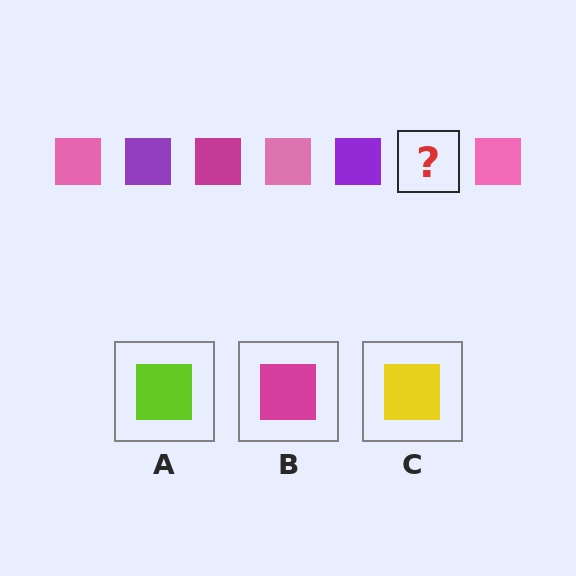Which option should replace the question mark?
Option B.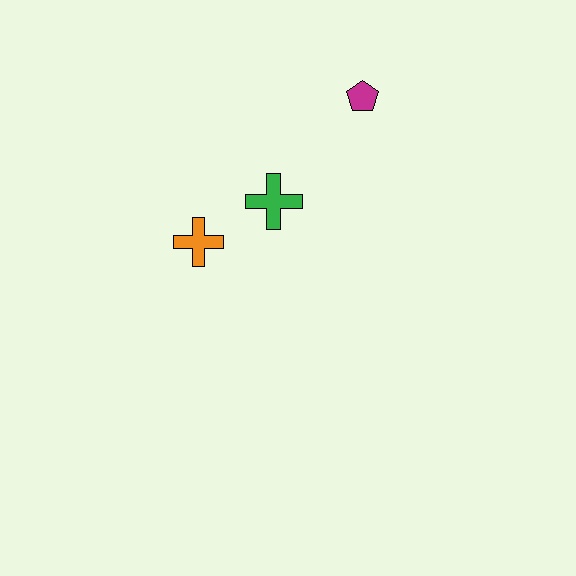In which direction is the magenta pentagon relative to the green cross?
The magenta pentagon is above the green cross.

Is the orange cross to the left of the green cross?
Yes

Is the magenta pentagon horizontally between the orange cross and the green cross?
No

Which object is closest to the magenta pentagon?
The green cross is closest to the magenta pentagon.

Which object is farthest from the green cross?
The magenta pentagon is farthest from the green cross.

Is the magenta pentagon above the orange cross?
Yes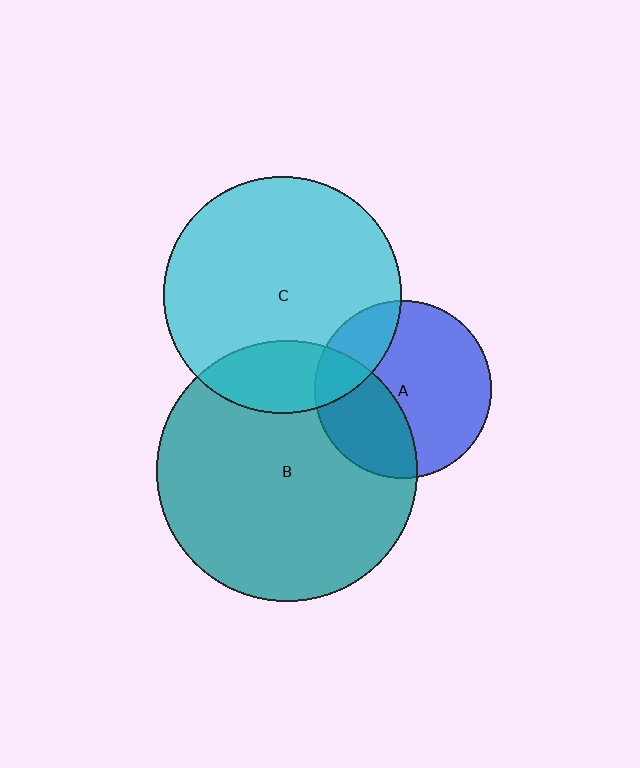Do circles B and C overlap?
Yes.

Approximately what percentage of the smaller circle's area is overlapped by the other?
Approximately 20%.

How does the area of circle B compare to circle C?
Approximately 1.2 times.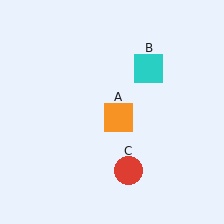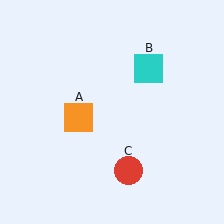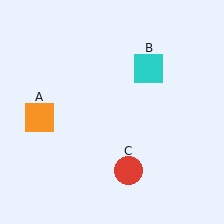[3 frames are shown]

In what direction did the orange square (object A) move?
The orange square (object A) moved left.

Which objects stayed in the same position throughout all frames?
Cyan square (object B) and red circle (object C) remained stationary.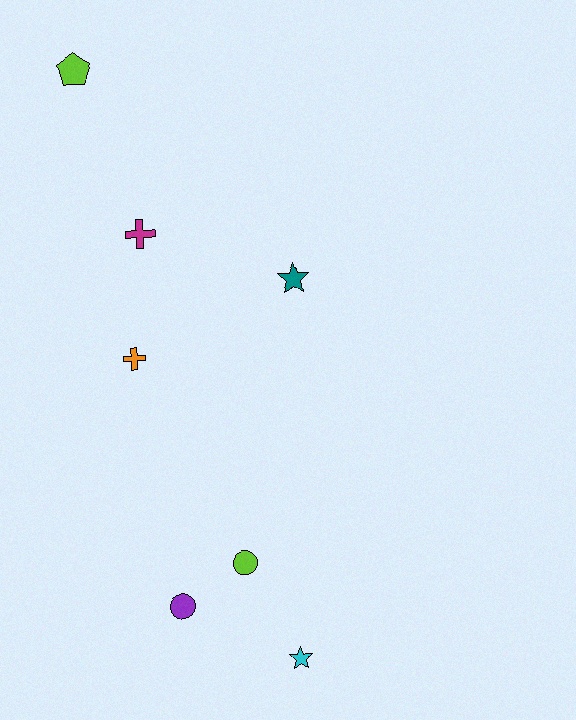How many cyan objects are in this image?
There is 1 cyan object.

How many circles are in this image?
There are 2 circles.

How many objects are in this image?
There are 7 objects.